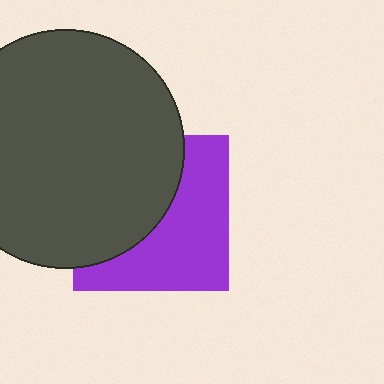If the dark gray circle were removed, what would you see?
You would see the complete purple square.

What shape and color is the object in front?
The object in front is a dark gray circle.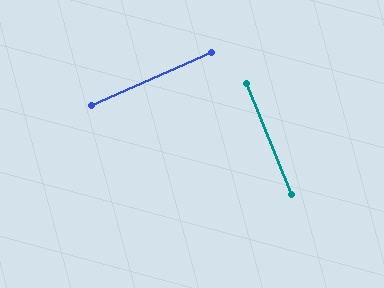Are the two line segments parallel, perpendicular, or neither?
Perpendicular — they meet at approximately 88°.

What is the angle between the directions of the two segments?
Approximately 88 degrees.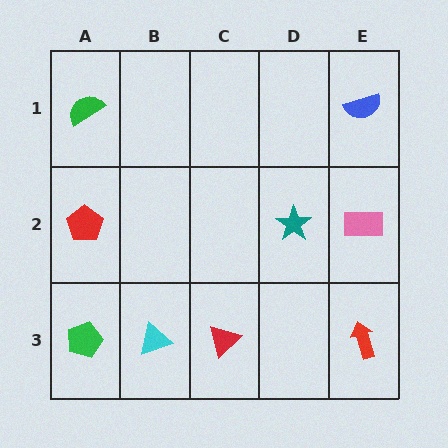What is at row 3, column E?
A red arrow.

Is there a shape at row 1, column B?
No, that cell is empty.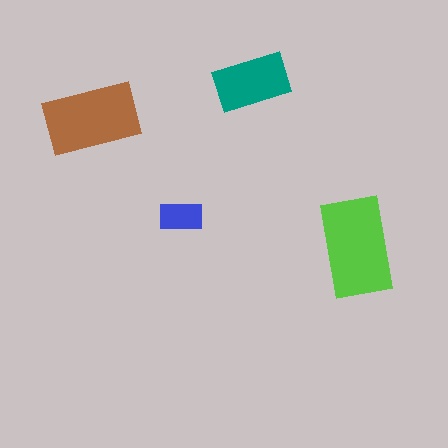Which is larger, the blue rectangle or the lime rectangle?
The lime one.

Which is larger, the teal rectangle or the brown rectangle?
The brown one.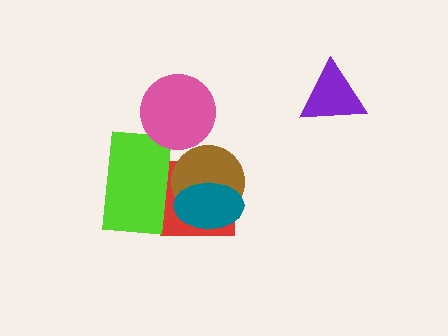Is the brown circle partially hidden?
Yes, it is partially covered by another shape.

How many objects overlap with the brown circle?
3 objects overlap with the brown circle.